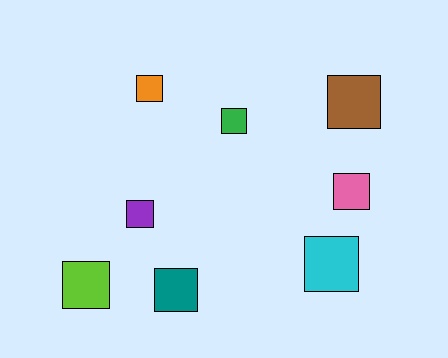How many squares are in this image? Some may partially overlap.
There are 8 squares.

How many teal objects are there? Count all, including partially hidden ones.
There is 1 teal object.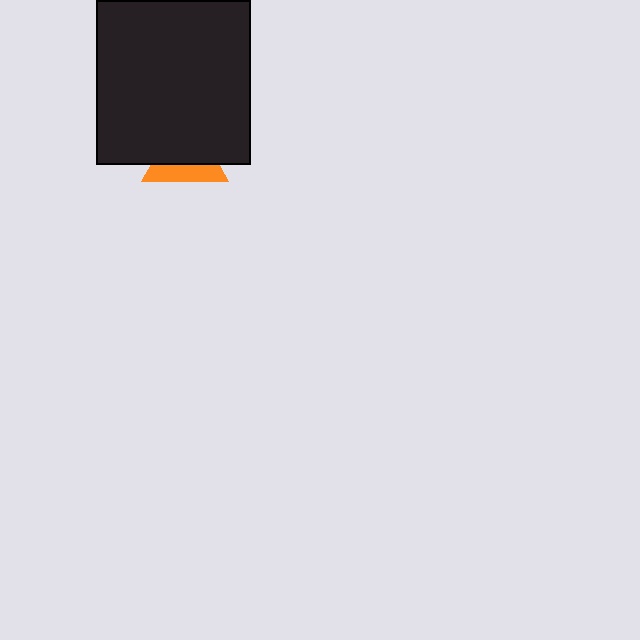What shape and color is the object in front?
The object in front is a black rectangle.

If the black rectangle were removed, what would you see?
You would see the complete orange triangle.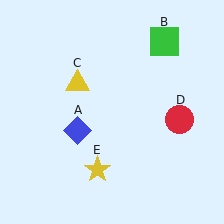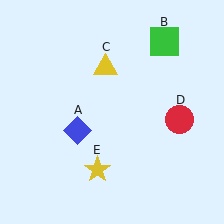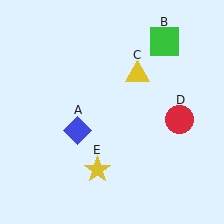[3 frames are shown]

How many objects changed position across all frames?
1 object changed position: yellow triangle (object C).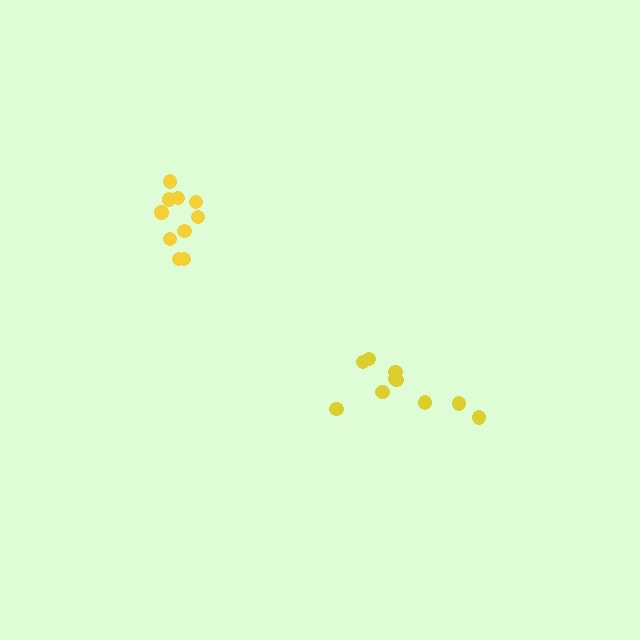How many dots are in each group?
Group 1: 10 dots, Group 2: 10 dots (20 total).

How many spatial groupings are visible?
There are 2 spatial groupings.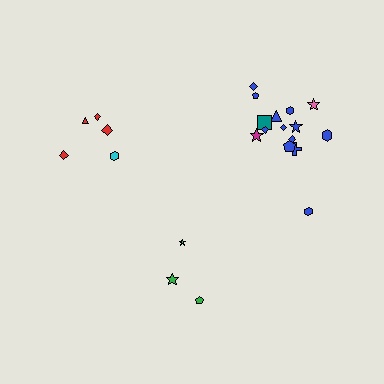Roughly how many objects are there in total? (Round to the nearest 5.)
Roughly 25 objects in total.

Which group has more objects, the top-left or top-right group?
The top-right group.